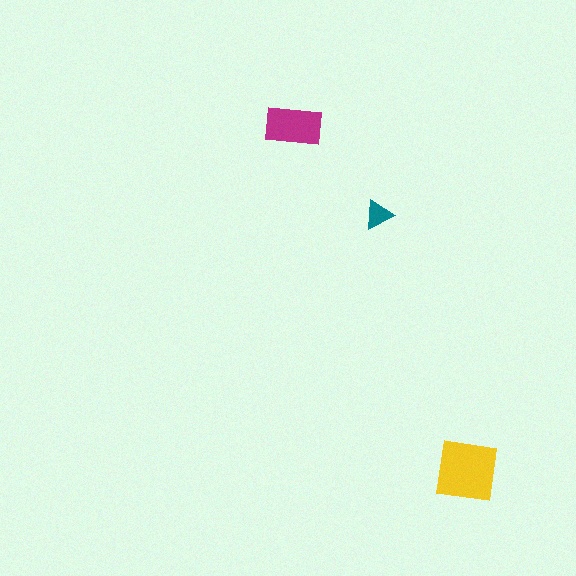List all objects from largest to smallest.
The yellow square, the magenta rectangle, the teal triangle.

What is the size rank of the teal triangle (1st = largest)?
3rd.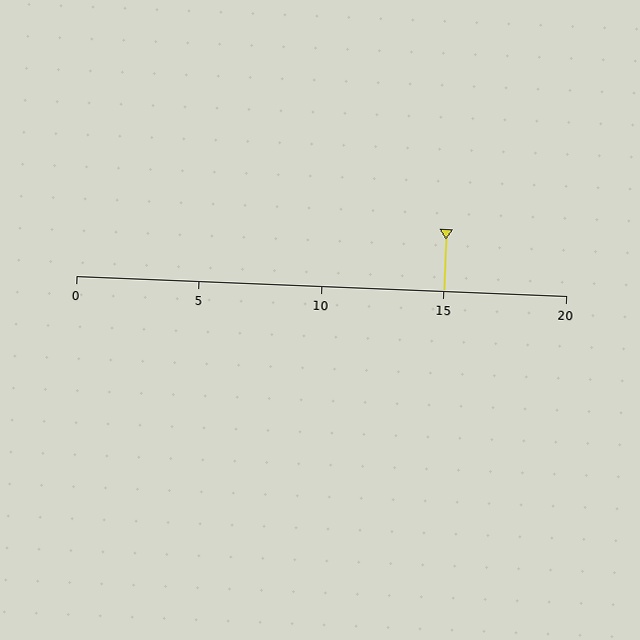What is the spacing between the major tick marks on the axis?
The major ticks are spaced 5 apart.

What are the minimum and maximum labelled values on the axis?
The axis runs from 0 to 20.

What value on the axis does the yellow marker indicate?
The marker indicates approximately 15.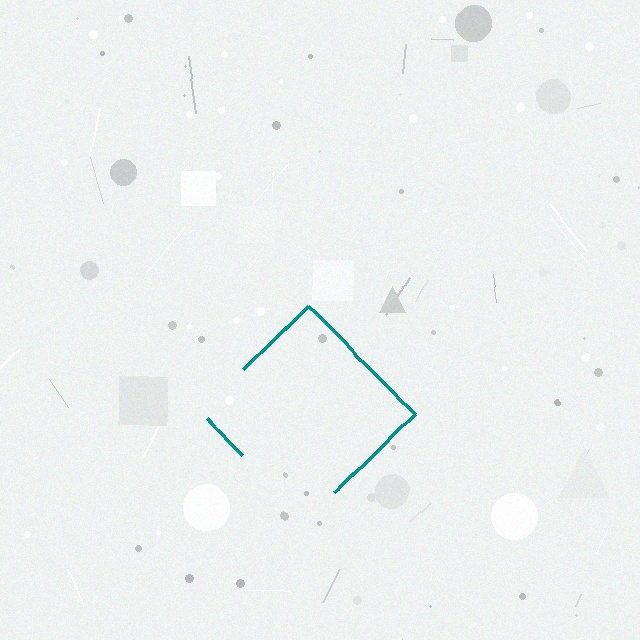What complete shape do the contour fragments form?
The contour fragments form a diamond.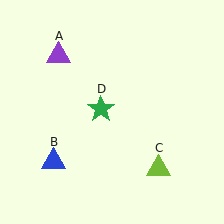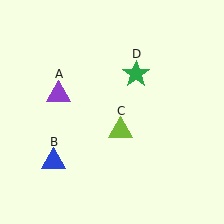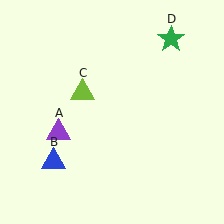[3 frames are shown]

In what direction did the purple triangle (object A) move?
The purple triangle (object A) moved down.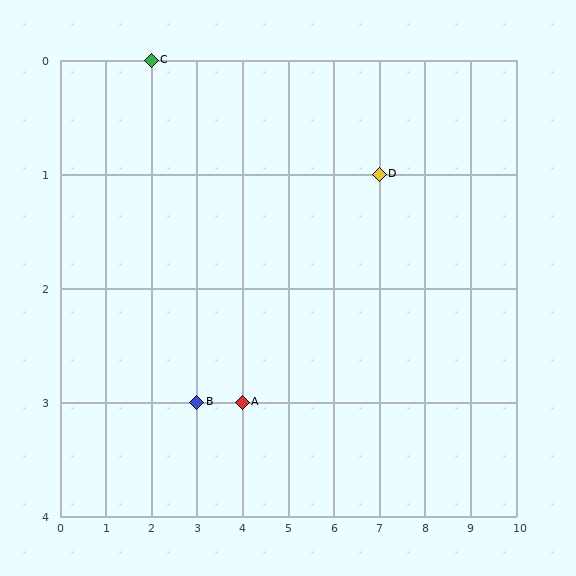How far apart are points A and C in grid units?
Points A and C are 2 columns and 3 rows apart (about 3.6 grid units diagonally).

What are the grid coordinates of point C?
Point C is at grid coordinates (2, 0).